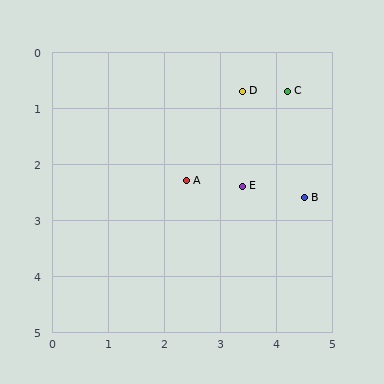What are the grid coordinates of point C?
Point C is at approximately (4.2, 0.7).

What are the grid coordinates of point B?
Point B is at approximately (4.5, 2.6).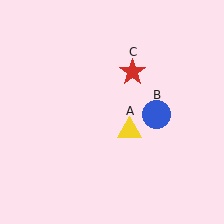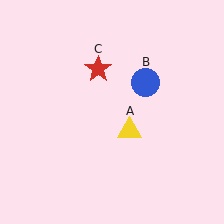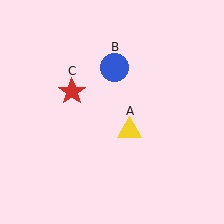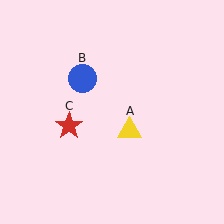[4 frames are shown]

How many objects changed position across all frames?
2 objects changed position: blue circle (object B), red star (object C).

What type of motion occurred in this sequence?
The blue circle (object B), red star (object C) rotated counterclockwise around the center of the scene.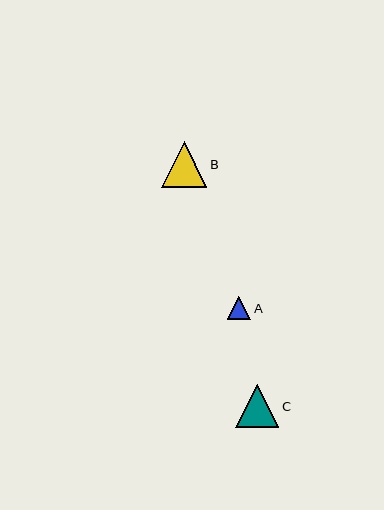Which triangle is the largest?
Triangle B is the largest with a size of approximately 46 pixels.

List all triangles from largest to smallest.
From largest to smallest: B, C, A.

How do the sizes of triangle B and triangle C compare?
Triangle B and triangle C are approximately the same size.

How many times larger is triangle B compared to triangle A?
Triangle B is approximately 2.0 times the size of triangle A.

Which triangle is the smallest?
Triangle A is the smallest with a size of approximately 23 pixels.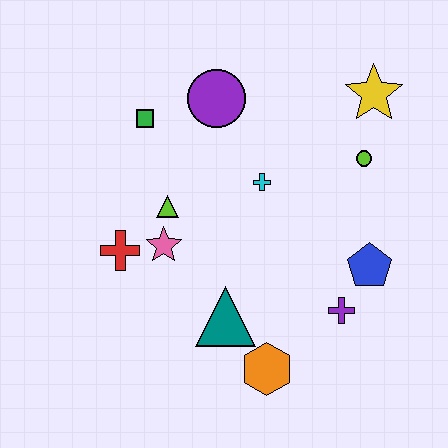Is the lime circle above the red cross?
Yes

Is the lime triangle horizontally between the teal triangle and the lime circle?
No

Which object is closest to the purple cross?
The blue pentagon is closest to the purple cross.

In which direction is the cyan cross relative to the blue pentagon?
The cyan cross is to the left of the blue pentagon.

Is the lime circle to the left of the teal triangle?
No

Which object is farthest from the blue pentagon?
The green square is farthest from the blue pentagon.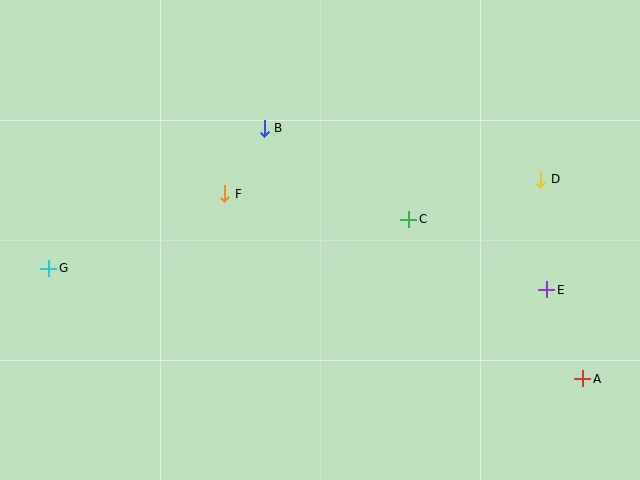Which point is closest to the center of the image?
Point C at (409, 219) is closest to the center.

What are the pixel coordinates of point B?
Point B is at (264, 128).